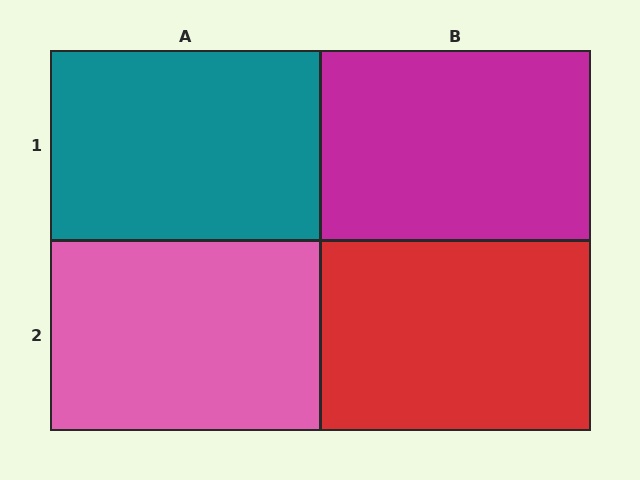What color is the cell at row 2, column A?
Pink.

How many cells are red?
1 cell is red.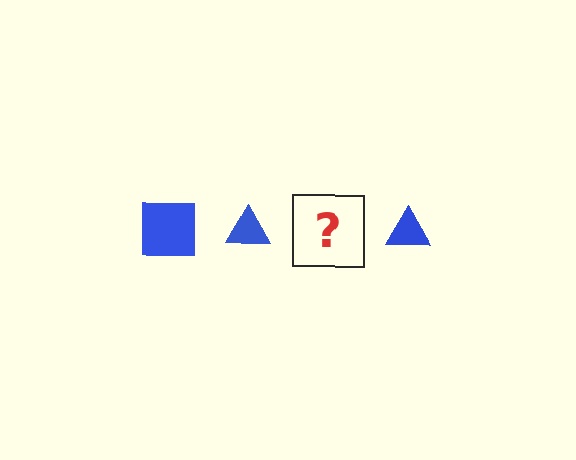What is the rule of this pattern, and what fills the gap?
The rule is that the pattern cycles through square, triangle shapes in blue. The gap should be filled with a blue square.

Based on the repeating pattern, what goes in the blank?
The blank should be a blue square.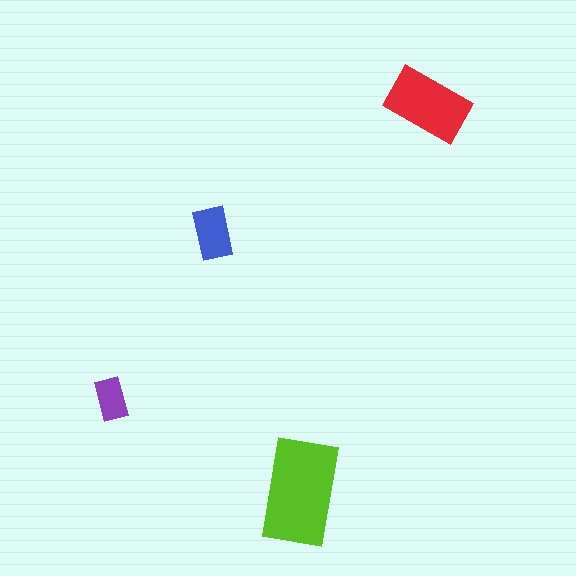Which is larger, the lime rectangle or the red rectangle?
The lime one.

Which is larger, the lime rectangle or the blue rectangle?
The lime one.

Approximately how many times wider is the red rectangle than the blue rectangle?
About 1.5 times wider.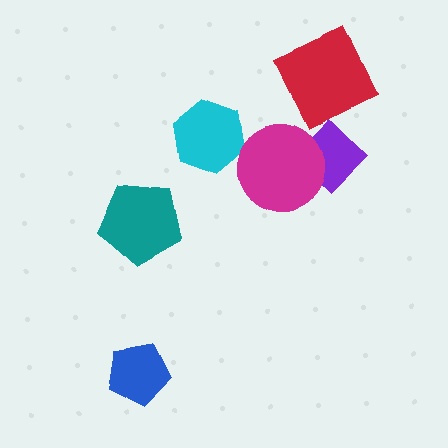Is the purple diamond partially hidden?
Yes, it is partially covered by another shape.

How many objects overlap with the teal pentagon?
0 objects overlap with the teal pentagon.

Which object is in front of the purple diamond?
The magenta circle is in front of the purple diamond.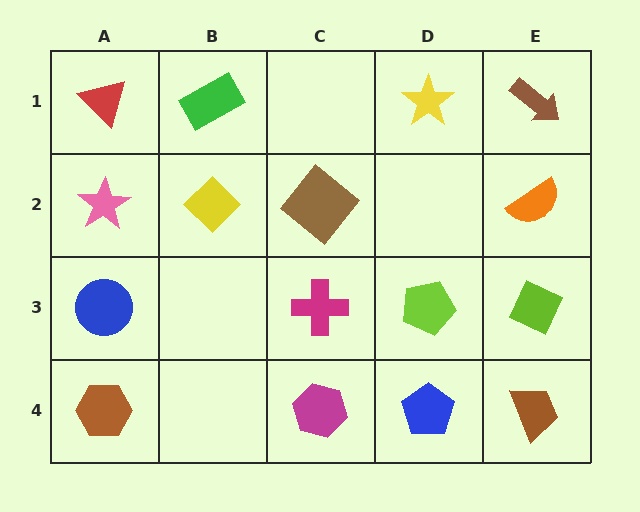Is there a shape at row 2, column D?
No, that cell is empty.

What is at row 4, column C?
A magenta hexagon.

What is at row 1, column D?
A yellow star.